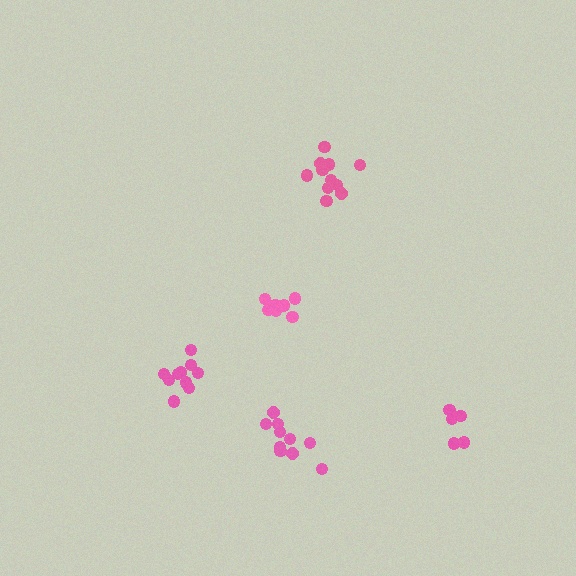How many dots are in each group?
Group 1: 10 dots, Group 2: 5 dots, Group 3: 11 dots, Group 4: 7 dots, Group 5: 10 dots (43 total).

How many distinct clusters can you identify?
There are 5 distinct clusters.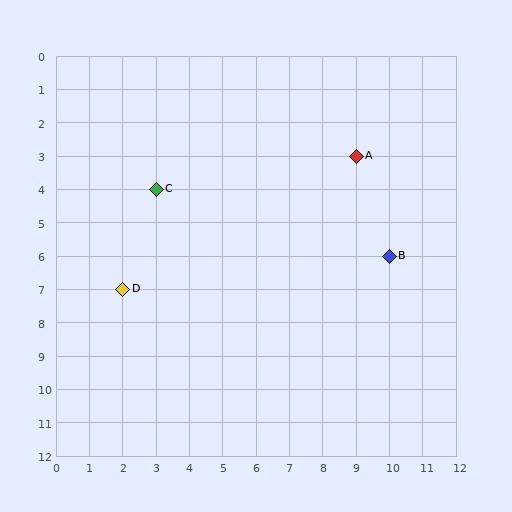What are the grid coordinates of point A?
Point A is at grid coordinates (9, 3).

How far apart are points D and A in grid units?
Points D and A are 7 columns and 4 rows apart (about 8.1 grid units diagonally).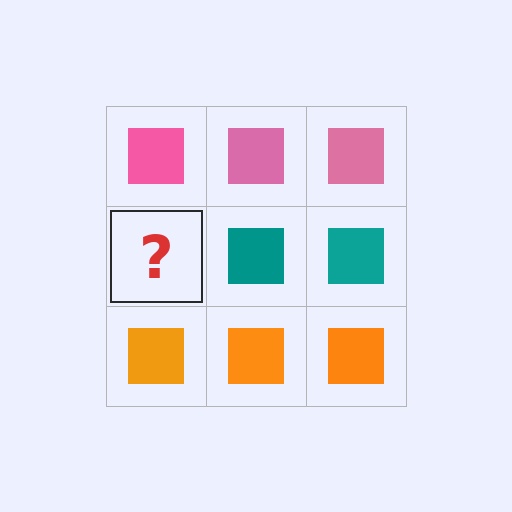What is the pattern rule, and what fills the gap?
The rule is that each row has a consistent color. The gap should be filled with a teal square.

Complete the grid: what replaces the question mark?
The question mark should be replaced with a teal square.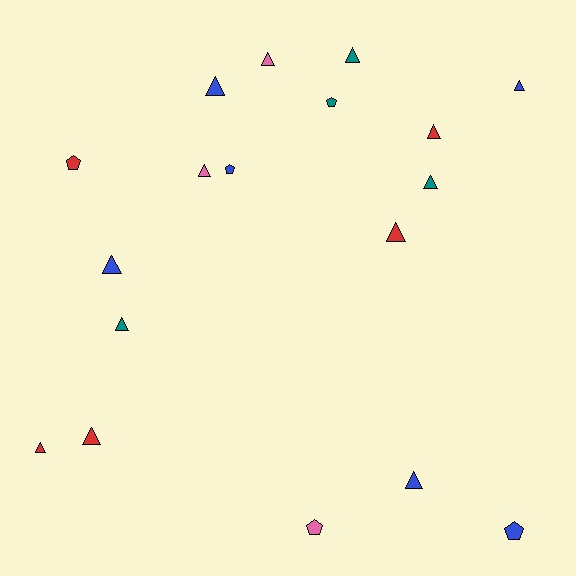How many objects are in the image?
There are 18 objects.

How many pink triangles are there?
There are 2 pink triangles.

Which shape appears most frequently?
Triangle, with 13 objects.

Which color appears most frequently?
Blue, with 6 objects.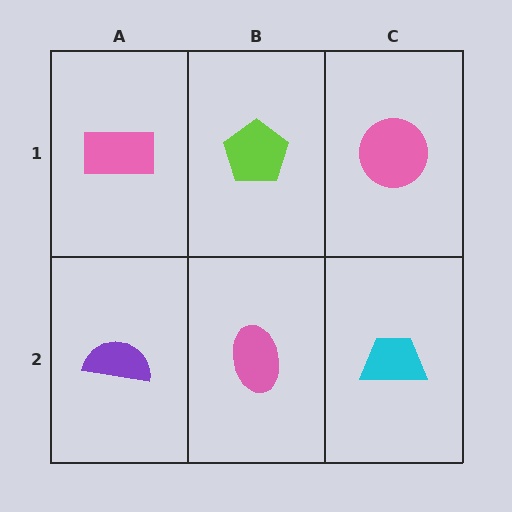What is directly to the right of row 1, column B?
A pink circle.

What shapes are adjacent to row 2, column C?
A pink circle (row 1, column C), a pink ellipse (row 2, column B).